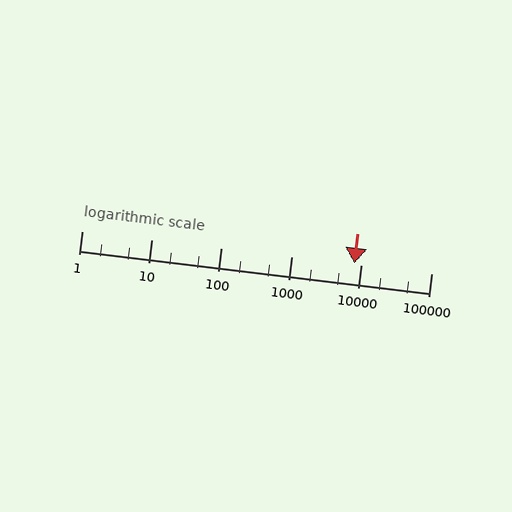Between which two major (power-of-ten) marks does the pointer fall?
The pointer is between 1000 and 10000.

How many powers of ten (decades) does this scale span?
The scale spans 5 decades, from 1 to 100000.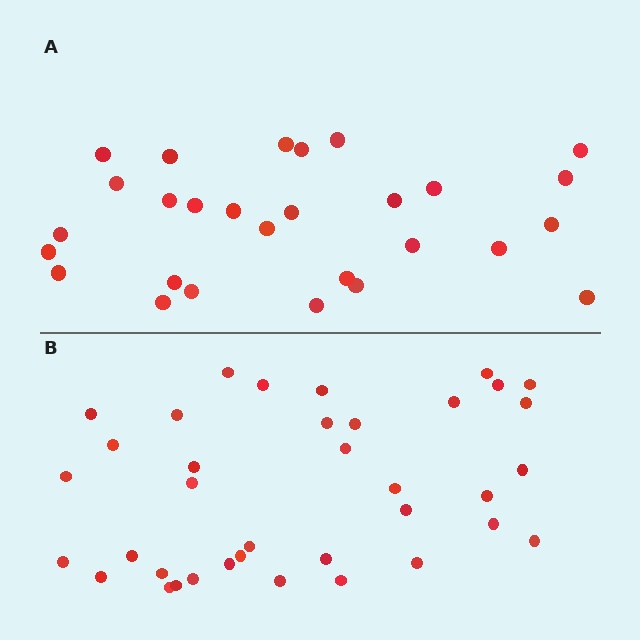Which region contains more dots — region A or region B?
Region B (the bottom region) has more dots.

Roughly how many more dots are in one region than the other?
Region B has roughly 8 or so more dots than region A.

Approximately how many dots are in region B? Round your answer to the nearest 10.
About 40 dots. (The exact count is 37, which rounds to 40.)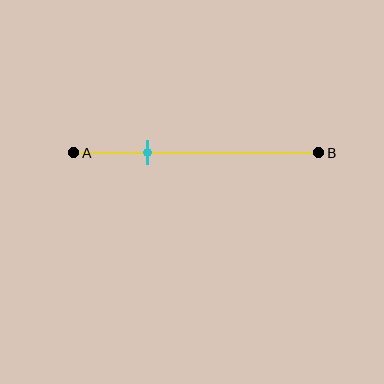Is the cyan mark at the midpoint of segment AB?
No, the mark is at about 30% from A, not at the 50% midpoint.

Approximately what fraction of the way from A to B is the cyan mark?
The cyan mark is approximately 30% of the way from A to B.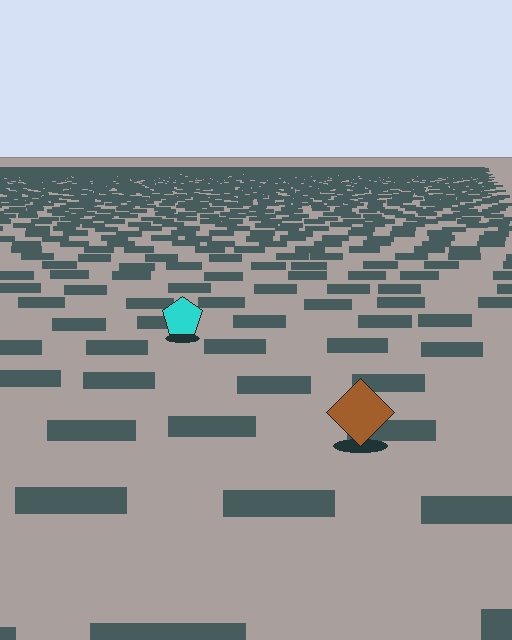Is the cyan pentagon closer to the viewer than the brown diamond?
No. The brown diamond is closer — you can tell from the texture gradient: the ground texture is coarser near it.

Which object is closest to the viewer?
The brown diamond is closest. The texture marks near it are larger and more spread out.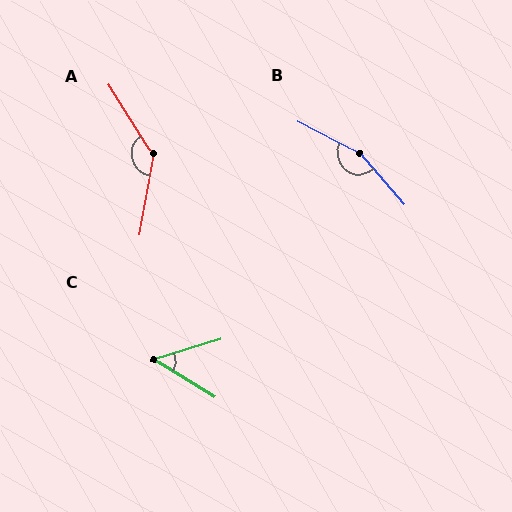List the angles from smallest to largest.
C (49°), A (138°), B (158°).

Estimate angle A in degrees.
Approximately 138 degrees.